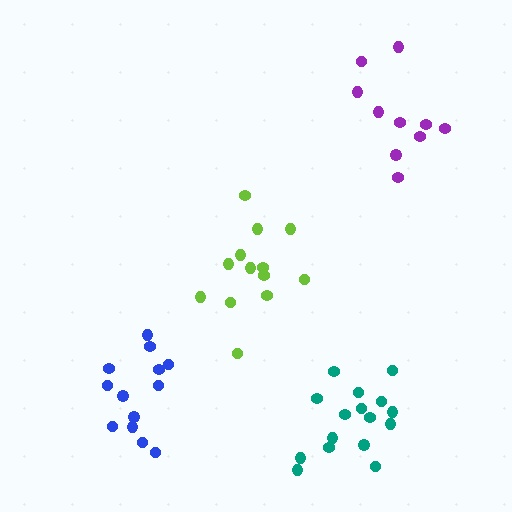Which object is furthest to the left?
The blue cluster is leftmost.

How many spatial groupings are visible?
There are 4 spatial groupings.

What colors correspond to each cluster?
The clusters are colored: teal, blue, lime, purple.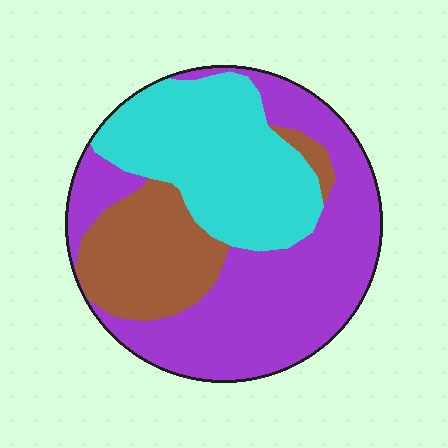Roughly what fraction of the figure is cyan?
Cyan covers around 30% of the figure.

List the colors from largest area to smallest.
From largest to smallest: purple, cyan, brown.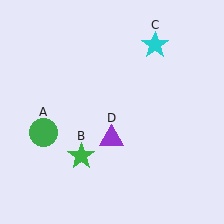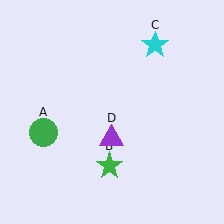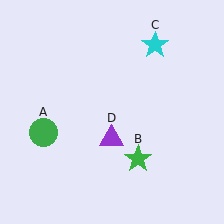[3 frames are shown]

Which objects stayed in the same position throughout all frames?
Green circle (object A) and cyan star (object C) and purple triangle (object D) remained stationary.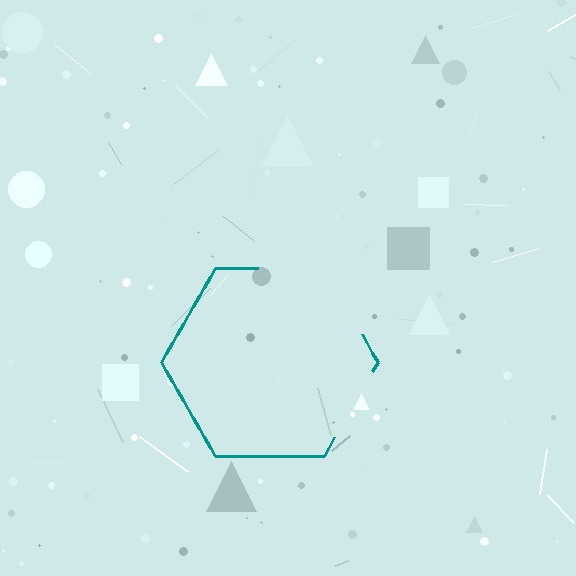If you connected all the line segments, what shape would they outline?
They would outline a hexagon.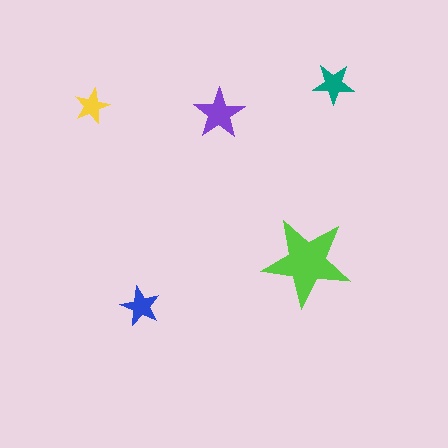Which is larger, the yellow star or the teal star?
The teal one.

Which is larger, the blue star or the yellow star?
The blue one.